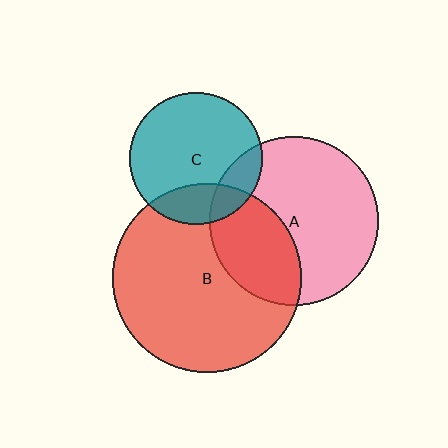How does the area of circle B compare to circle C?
Approximately 2.0 times.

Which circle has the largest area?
Circle B (red).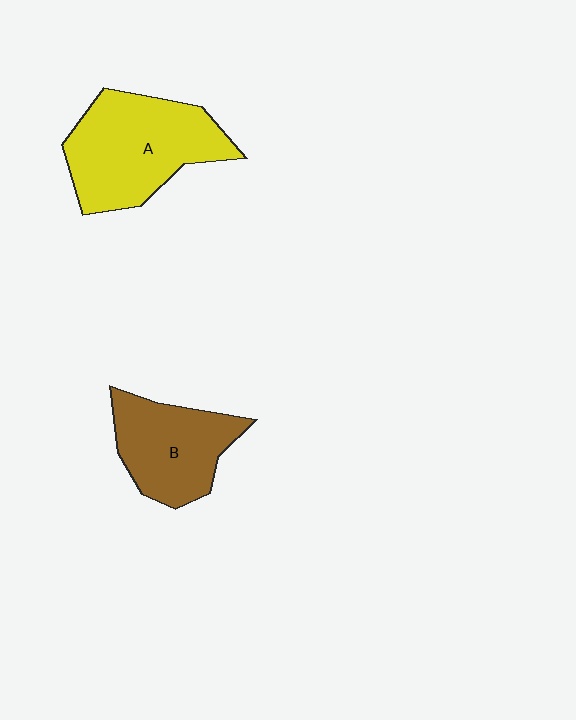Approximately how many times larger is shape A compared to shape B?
Approximately 1.4 times.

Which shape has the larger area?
Shape A (yellow).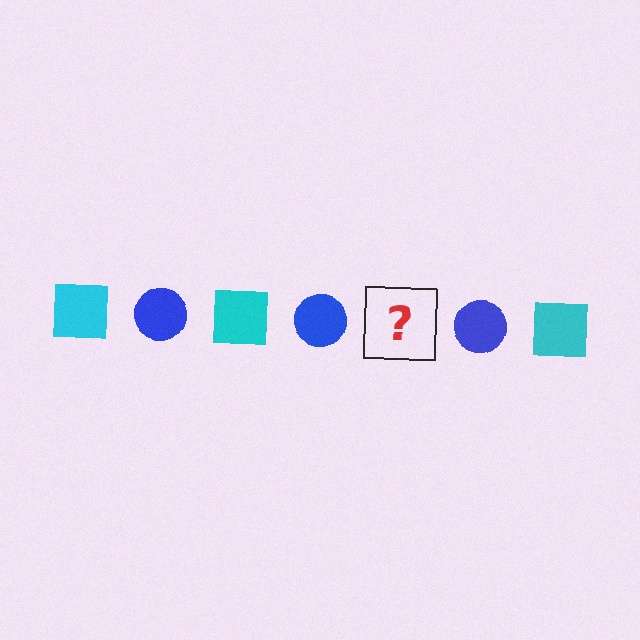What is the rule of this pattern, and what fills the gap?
The rule is that the pattern alternates between cyan square and blue circle. The gap should be filled with a cyan square.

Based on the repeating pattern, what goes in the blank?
The blank should be a cyan square.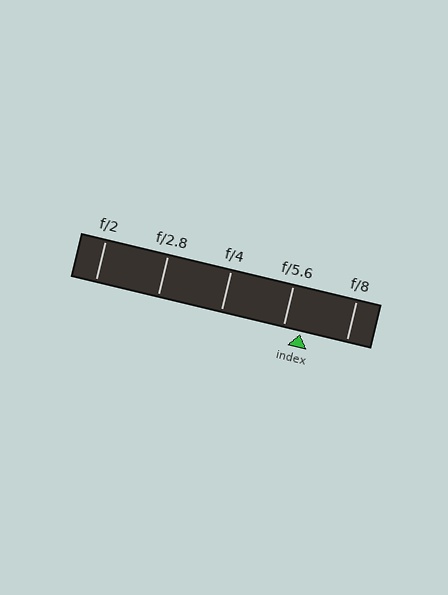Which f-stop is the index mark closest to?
The index mark is closest to f/5.6.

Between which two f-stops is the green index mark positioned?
The index mark is between f/5.6 and f/8.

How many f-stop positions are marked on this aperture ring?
There are 5 f-stop positions marked.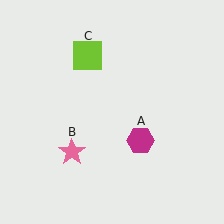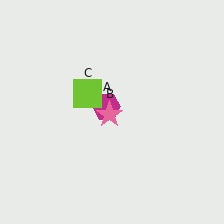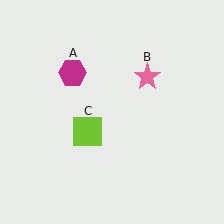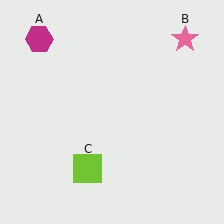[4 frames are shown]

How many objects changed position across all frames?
3 objects changed position: magenta hexagon (object A), pink star (object B), lime square (object C).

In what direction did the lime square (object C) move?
The lime square (object C) moved down.